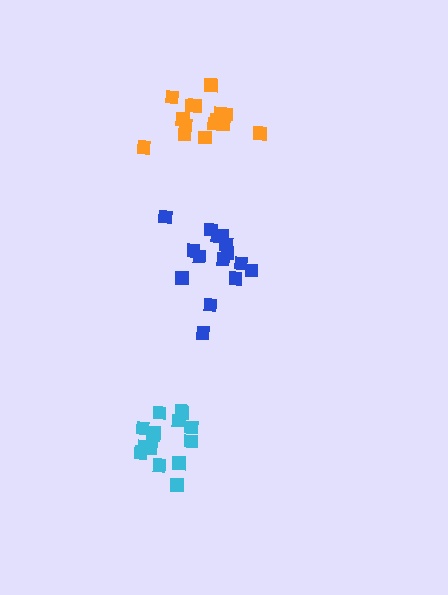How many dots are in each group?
Group 1: 16 dots, Group 2: 15 dots, Group 3: 15 dots (46 total).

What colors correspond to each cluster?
The clusters are colored: orange, cyan, blue.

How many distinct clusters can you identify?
There are 3 distinct clusters.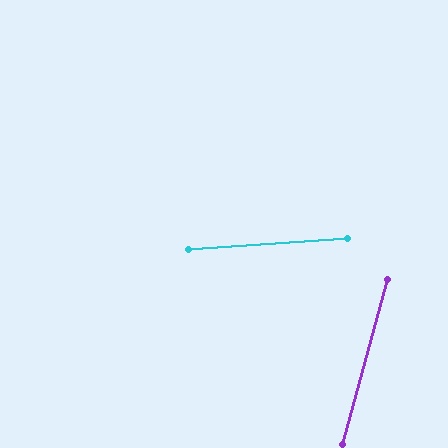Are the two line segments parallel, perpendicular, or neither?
Neither parallel nor perpendicular — they differ by about 71°.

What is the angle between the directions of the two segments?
Approximately 71 degrees.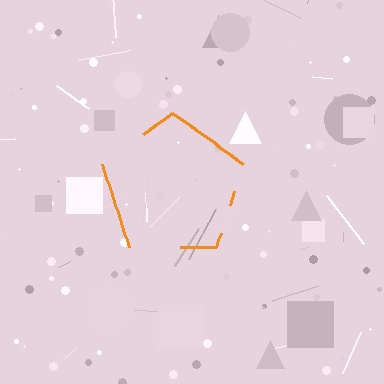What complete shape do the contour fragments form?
The contour fragments form a pentagon.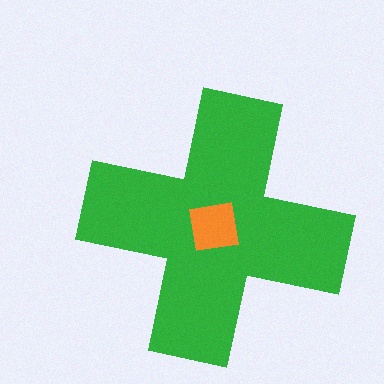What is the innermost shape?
The orange square.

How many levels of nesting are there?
2.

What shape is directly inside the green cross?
The orange square.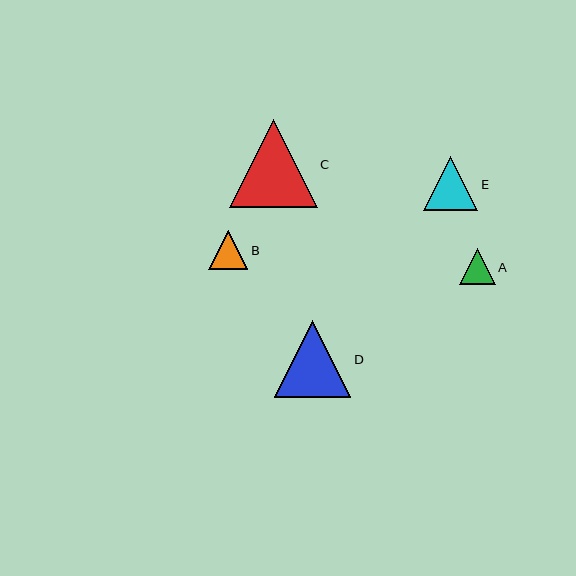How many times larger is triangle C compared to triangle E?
Triangle C is approximately 1.6 times the size of triangle E.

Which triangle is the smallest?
Triangle A is the smallest with a size of approximately 36 pixels.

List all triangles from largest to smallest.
From largest to smallest: C, D, E, B, A.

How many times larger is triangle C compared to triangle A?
Triangle C is approximately 2.5 times the size of triangle A.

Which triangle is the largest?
Triangle C is the largest with a size of approximately 88 pixels.